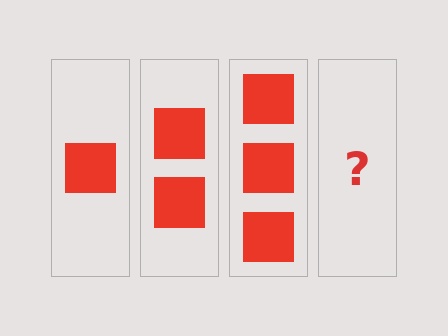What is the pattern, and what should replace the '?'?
The pattern is that each step adds one more square. The '?' should be 4 squares.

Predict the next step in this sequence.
The next step is 4 squares.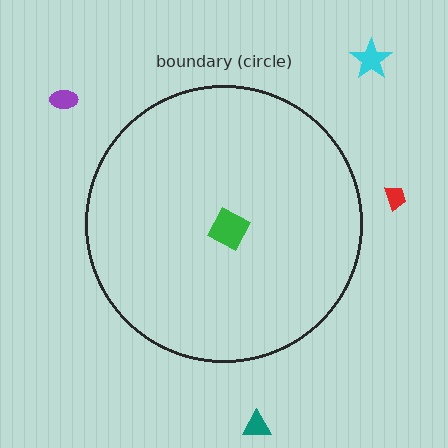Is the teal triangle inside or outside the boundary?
Outside.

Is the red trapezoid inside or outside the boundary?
Outside.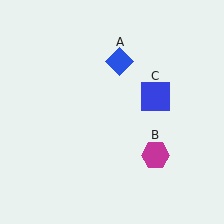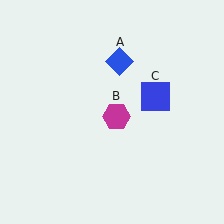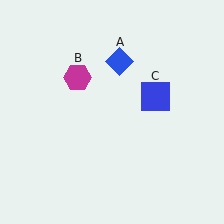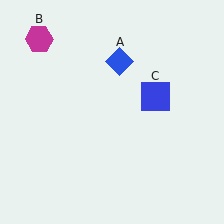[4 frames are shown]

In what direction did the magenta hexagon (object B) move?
The magenta hexagon (object B) moved up and to the left.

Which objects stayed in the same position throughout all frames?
Blue diamond (object A) and blue square (object C) remained stationary.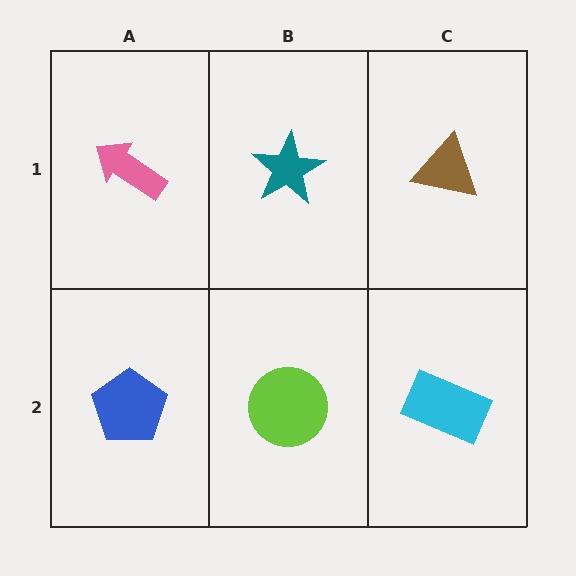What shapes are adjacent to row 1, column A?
A blue pentagon (row 2, column A), a teal star (row 1, column B).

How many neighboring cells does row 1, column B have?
3.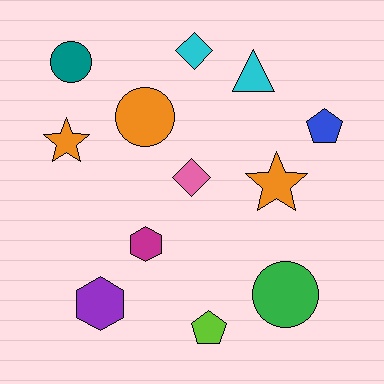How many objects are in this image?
There are 12 objects.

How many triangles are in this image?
There is 1 triangle.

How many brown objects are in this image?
There are no brown objects.